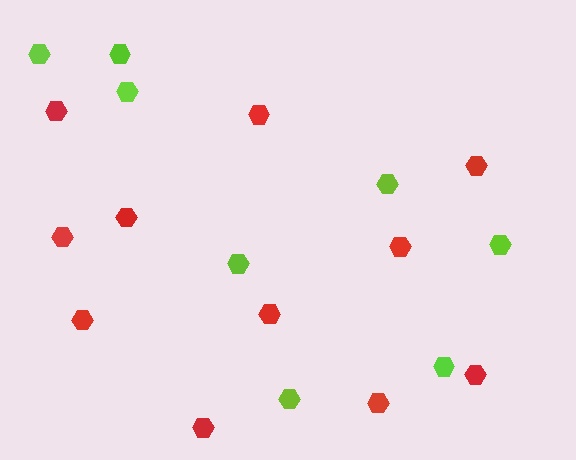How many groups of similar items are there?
There are 2 groups: one group of red hexagons (11) and one group of lime hexagons (8).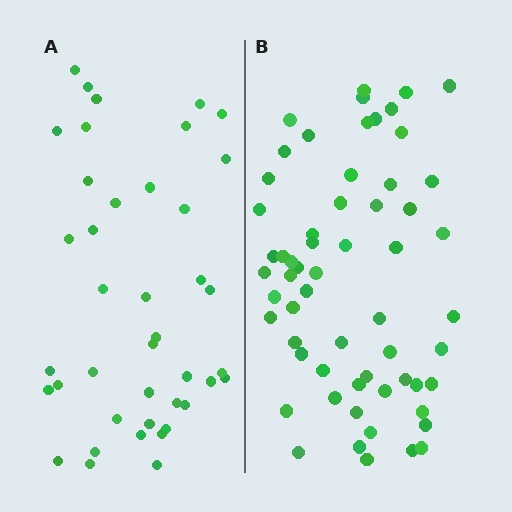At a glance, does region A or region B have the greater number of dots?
Region B (the right region) has more dots.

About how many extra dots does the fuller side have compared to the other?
Region B has approximately 20 more dots than region A.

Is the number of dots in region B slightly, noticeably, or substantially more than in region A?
Region B has substantially more. The ratio is roughly 1.5 to 1.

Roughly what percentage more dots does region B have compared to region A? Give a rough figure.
About 45% more.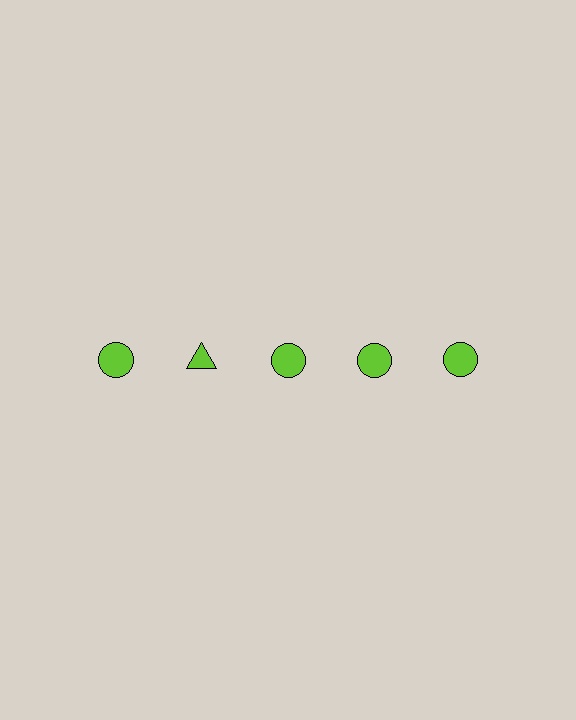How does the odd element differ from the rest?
It has a different shape: triangle instead of circle.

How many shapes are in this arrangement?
There are 5 shapes arranged in a grid pattern.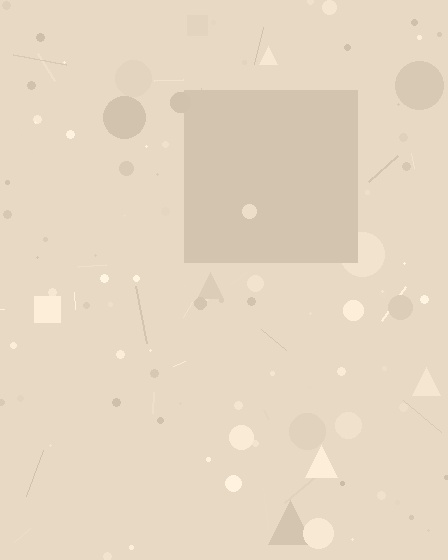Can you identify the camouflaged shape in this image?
The camouflaged shape is a square.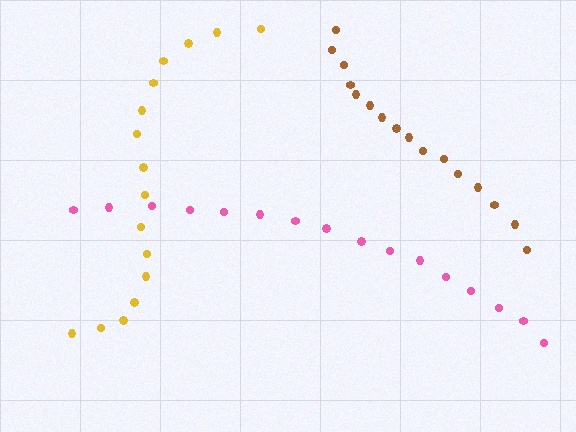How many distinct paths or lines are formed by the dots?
There are 3 distinct paths.